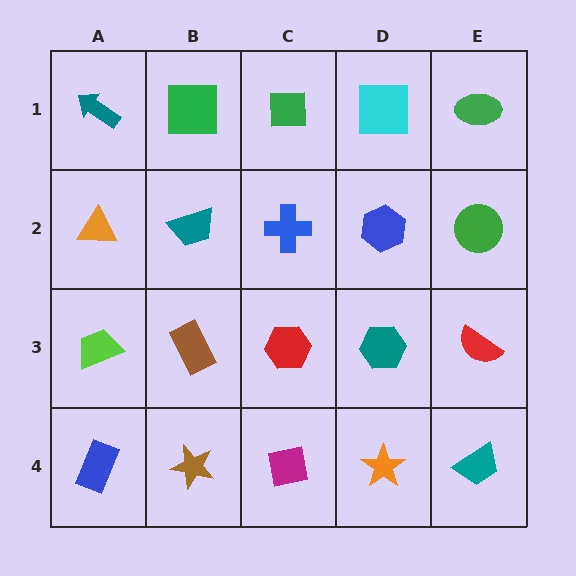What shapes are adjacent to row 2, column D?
A cyan square (row 1, column D), a teal hexagon (row 3, column D), a blue cross (row 2, column C), a green circle (row 2, column E).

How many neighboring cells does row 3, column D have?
4.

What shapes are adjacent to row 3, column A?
An orange triangle (row 2, column A), a blue rectangle (row 4, column A), a brown rectangle (row 3, column B).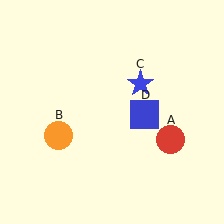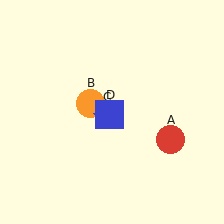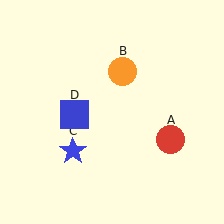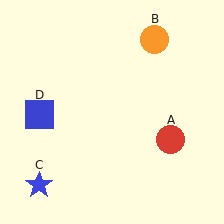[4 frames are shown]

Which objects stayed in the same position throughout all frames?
Red circle (object A) remained stationary.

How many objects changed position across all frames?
3 objects changed position: orange circle (object B), blue star (object C), blue square (object D).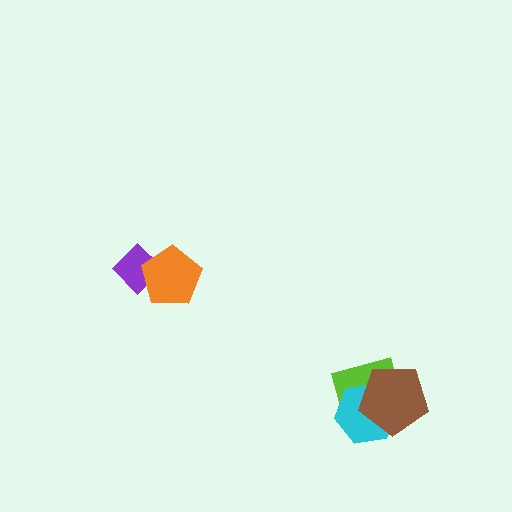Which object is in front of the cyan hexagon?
The brown pentagon is in front of the cyan hexagon.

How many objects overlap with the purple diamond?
1 object overlaps with the purple diamond.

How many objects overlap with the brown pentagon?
2 objects overlap with the brown pentagon.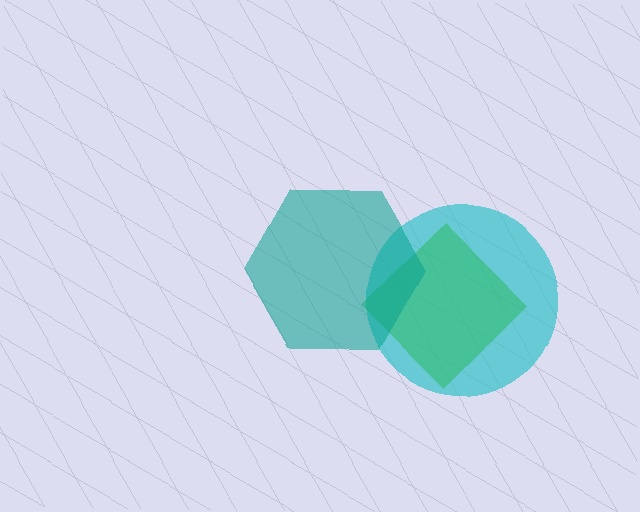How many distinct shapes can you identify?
There are 3 distinct shapes: a cyan circle, a green diamond, a teal hexagon.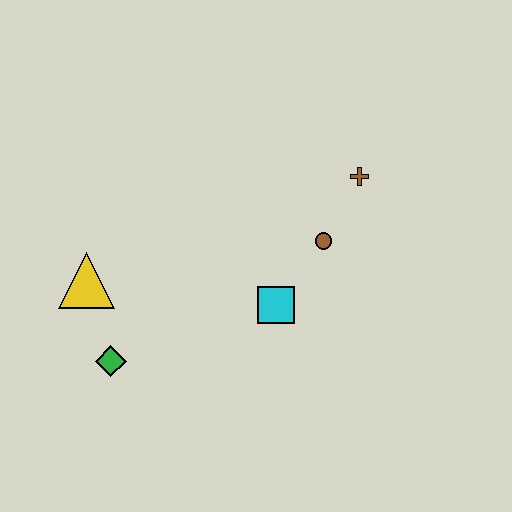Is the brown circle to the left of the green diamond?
No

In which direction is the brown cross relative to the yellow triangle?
The brown cross is to the right of the yellow triangle.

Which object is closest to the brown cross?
The brown circle is closest to the brown cross.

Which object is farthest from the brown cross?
The green diamond is farthest from the brown cross.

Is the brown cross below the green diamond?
No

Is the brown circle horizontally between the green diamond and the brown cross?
Yes